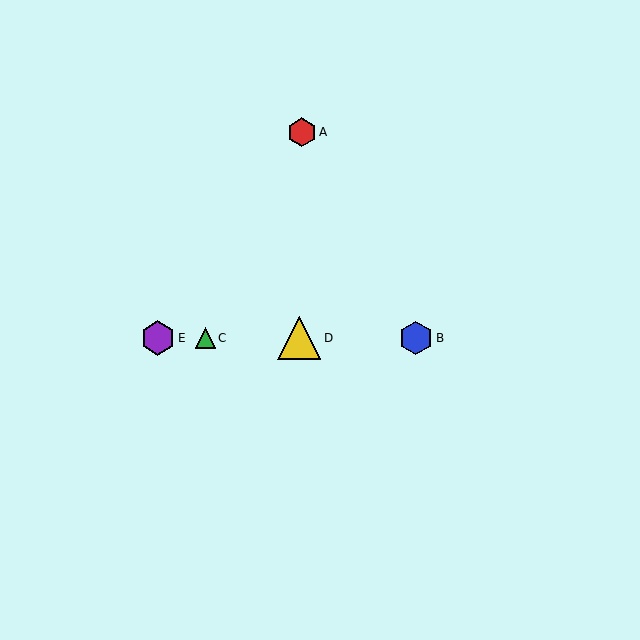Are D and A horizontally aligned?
No, D is at y≈338 and A is at y≈132.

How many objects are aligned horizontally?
4 objects (B, C, D, E) are aligned horizontally.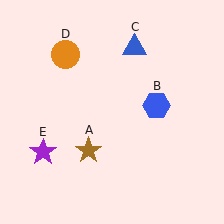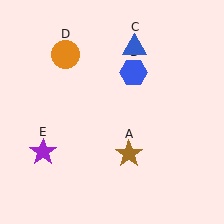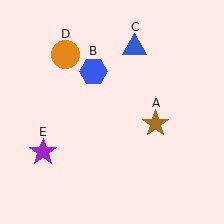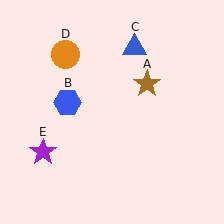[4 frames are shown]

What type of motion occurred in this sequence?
The brown star (object A), blue hexagon (object B) rotated counterclockwise around the center of the scene.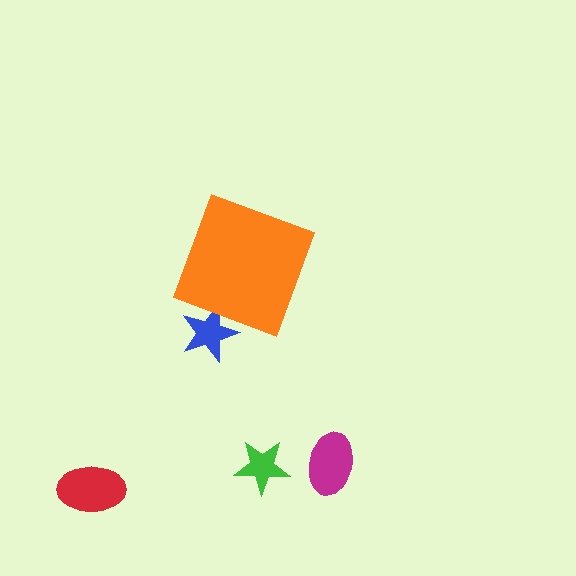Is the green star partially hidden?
No, the green star is fully visible.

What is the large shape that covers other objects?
An orange diamond.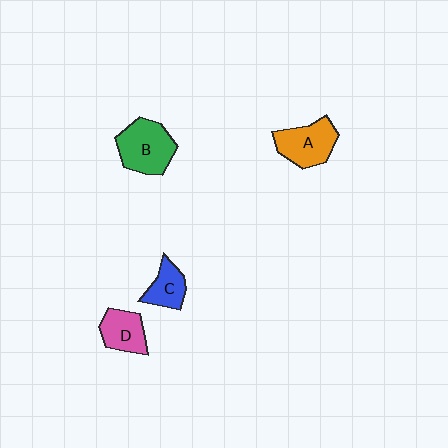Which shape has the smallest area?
Shape C (blue).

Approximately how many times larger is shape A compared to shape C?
Approximately 1.5 times.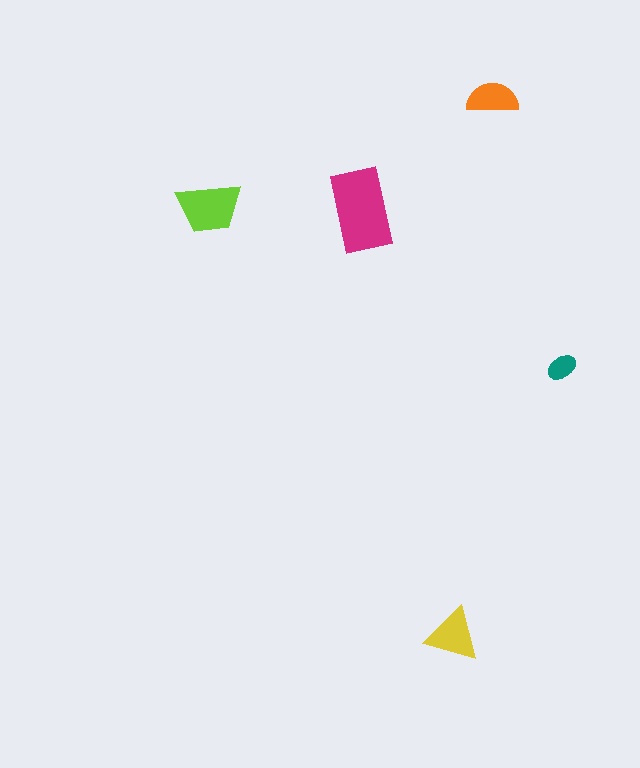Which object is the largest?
The magenta rectangle.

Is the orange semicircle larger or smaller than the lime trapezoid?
Smaller.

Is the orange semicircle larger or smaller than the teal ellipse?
Larger.